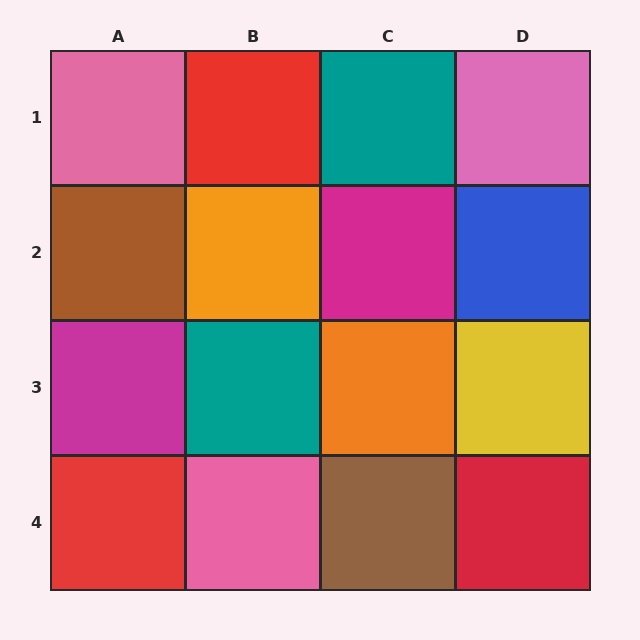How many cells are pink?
3 cells are pink.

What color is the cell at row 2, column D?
Blue.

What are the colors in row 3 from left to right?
Magenta, teal, orange, yellow.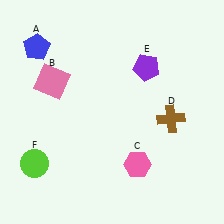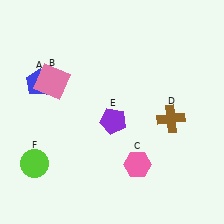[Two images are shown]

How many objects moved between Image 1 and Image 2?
2 objects moved between the two images.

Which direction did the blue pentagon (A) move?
The blue pentagon (A) moved down.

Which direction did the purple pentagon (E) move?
The purple pentagon (E) moved down.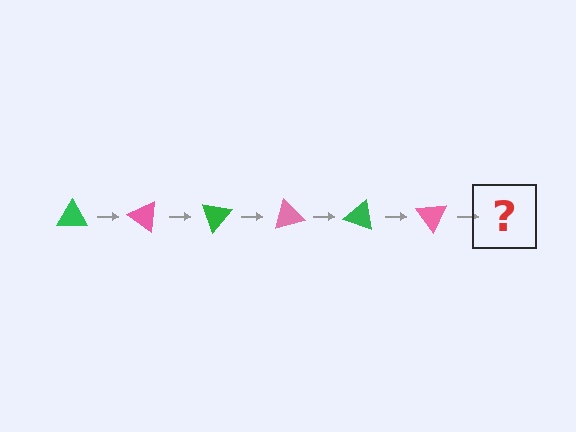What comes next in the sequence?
The next element should be a green triangle, rotated 210 degrees from the start.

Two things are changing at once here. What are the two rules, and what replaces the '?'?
The two rules are that it rotates 35 degrees each step and the color cycles through green and pink. The '?' should be a green triangle, rotated 210 degrees from the start.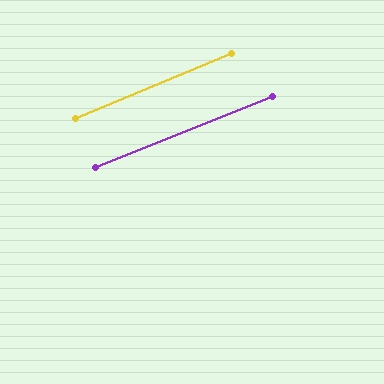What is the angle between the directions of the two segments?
Approximately 1 degree.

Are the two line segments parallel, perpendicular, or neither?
Parallel — their directions differ by only 0.9°.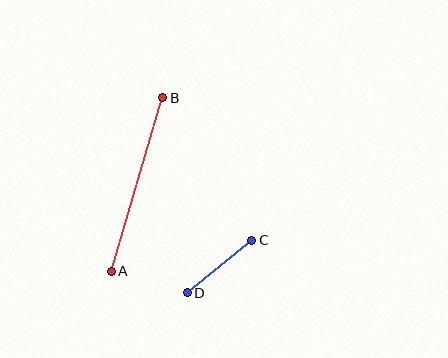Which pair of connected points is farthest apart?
Points A and B are farthest apart.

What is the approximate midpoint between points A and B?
The midpoint is at approximately (137, 184) pixels.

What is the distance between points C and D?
The distance is approximately 83 pixels.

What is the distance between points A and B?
The distance is approximately 181 pixels.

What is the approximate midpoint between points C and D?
The midpoint is at approximately (219, 266) pixels.